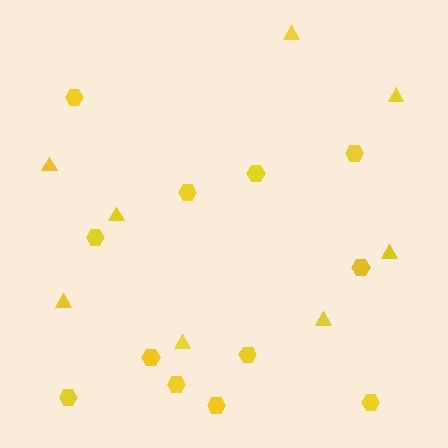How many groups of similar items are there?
There are 2 groups: one group of hexagons (12) and one group of triangles (8).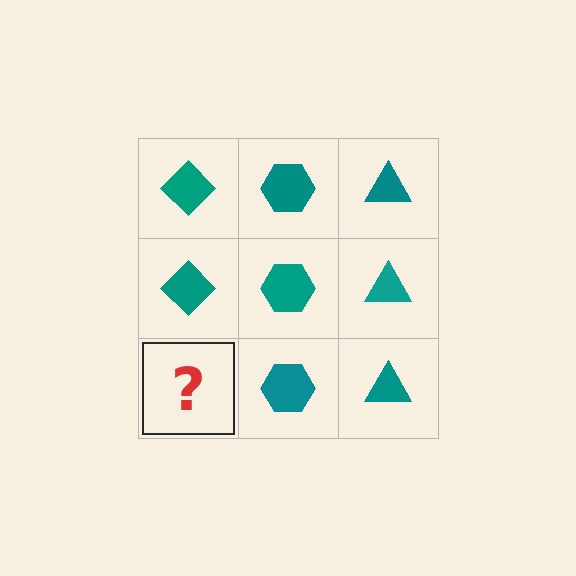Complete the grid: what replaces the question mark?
The question mark should be replaced with a teal diamond.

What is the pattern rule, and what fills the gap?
The rule is that each column has a consistent shape. The gap should be filled with a teal diamond.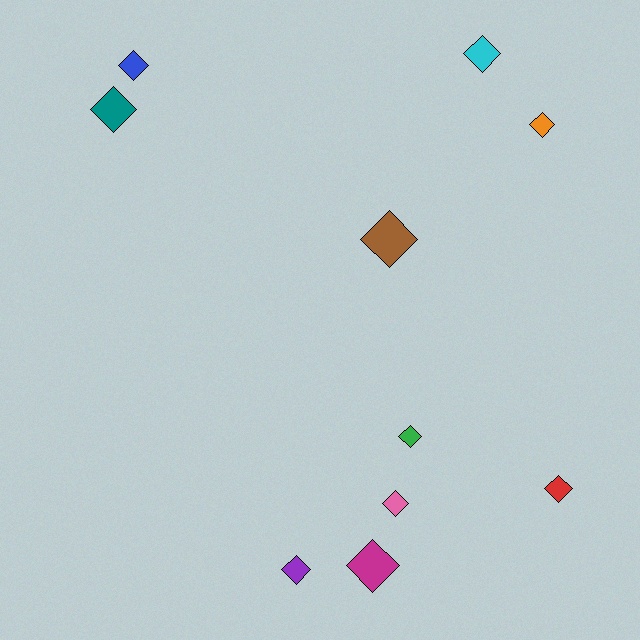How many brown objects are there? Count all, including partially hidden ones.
There is 1 brown object.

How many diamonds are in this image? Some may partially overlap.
There are 10 diamonds.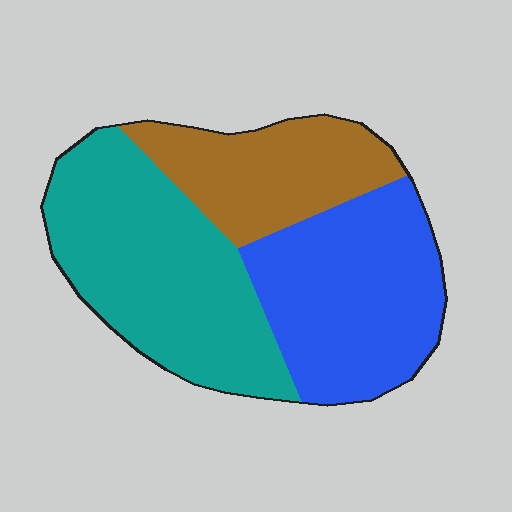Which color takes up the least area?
Brown, at roughly 25%.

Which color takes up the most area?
Teal, at roughly 40%.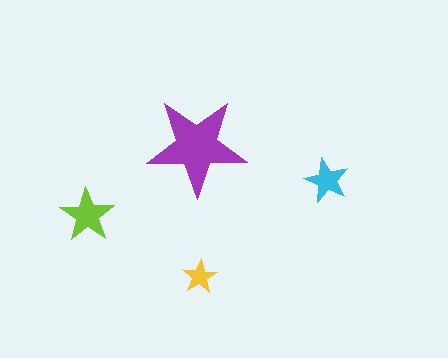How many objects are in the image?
There are 4 objects in the image.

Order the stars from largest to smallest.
the purple one, the lime one, the cyan one, the yellow one.